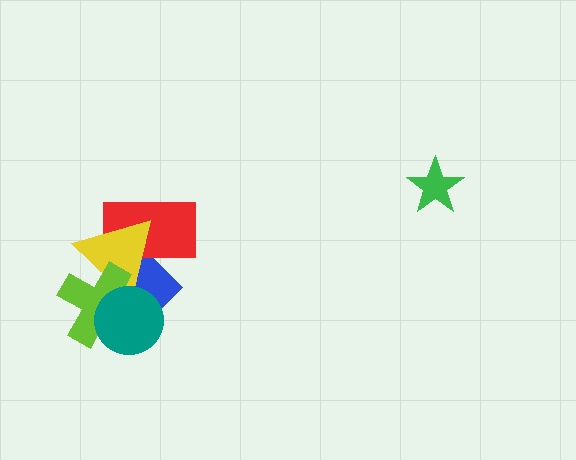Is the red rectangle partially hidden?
Yes, it is partially covered by another shape.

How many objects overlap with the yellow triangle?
4 objects overlap with the yellow triangle.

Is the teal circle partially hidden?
No, no other shape covers it.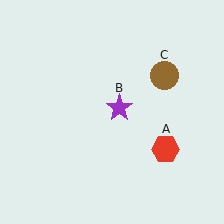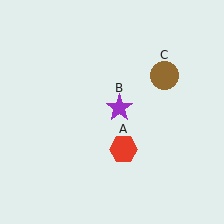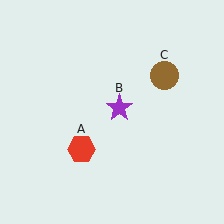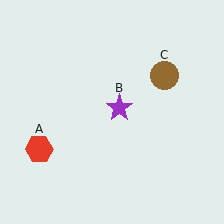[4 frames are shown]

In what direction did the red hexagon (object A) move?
The red hexagon (object A) moved left.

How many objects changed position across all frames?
1 object changed position: red hexagon (object A).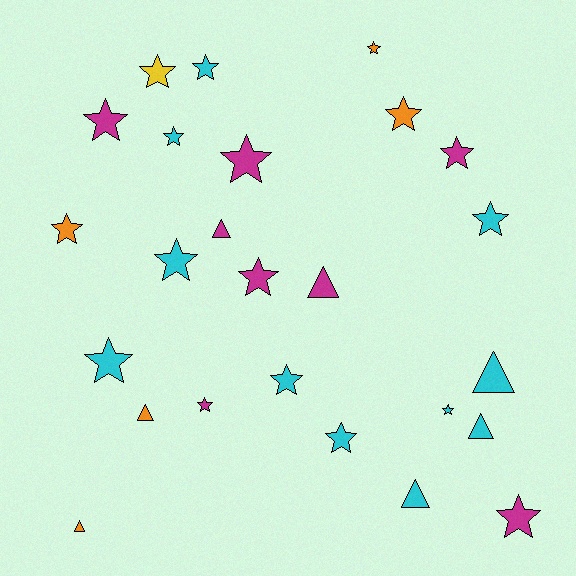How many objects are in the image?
There are 25 objects.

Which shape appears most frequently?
Star, with 18 objects.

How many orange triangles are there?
There are 2 orange triangles.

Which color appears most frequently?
Cyan, with 11 objects.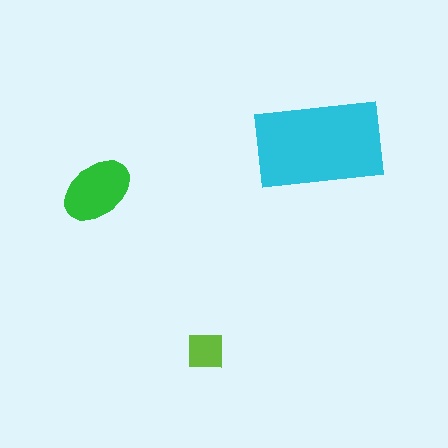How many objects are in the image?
There are 3 objects in the image.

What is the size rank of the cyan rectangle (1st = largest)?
1st.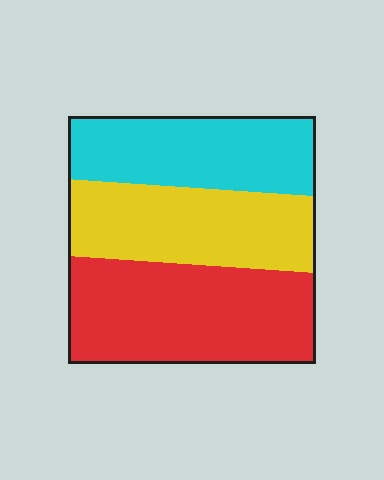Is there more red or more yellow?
Red.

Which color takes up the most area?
Red, at roughly 40%.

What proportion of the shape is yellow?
Yellow covers around 30% of the shape.